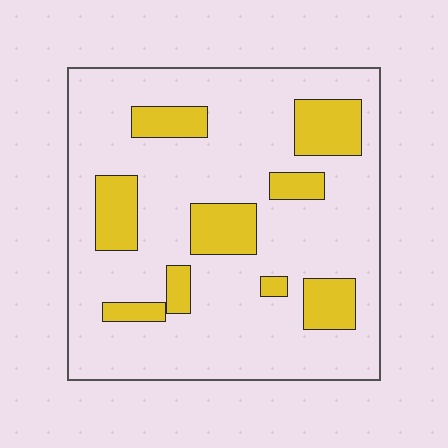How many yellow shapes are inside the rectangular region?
9.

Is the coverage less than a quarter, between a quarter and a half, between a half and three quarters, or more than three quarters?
Less than a quarter.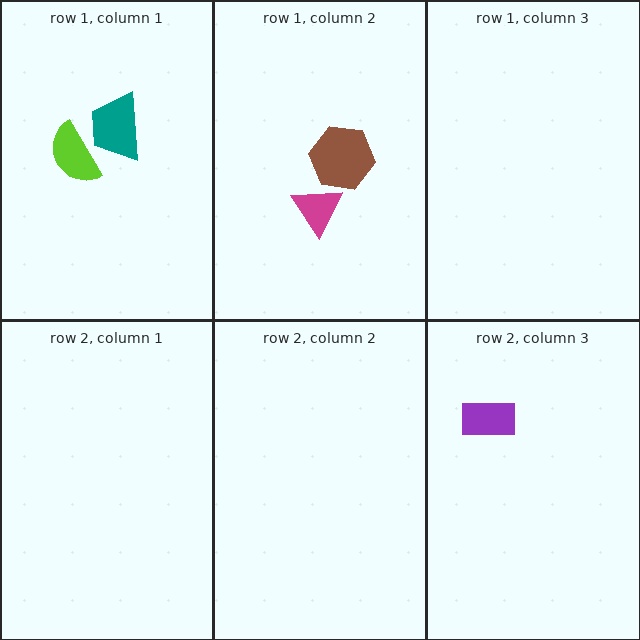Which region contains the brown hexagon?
The row 1, column 2 region.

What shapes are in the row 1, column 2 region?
The magenta triangle, the brown hexagon.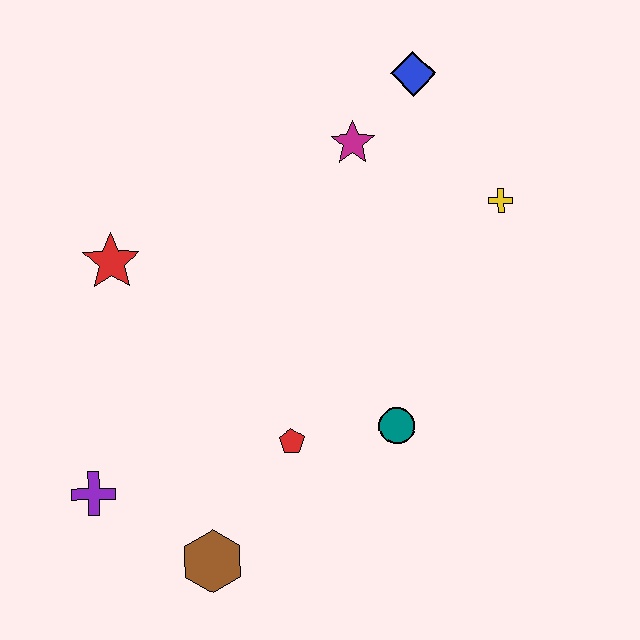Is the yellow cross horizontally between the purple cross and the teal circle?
No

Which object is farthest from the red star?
The yellow cross is farthest from the red star.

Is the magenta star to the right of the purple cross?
Yes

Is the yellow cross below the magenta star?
Yes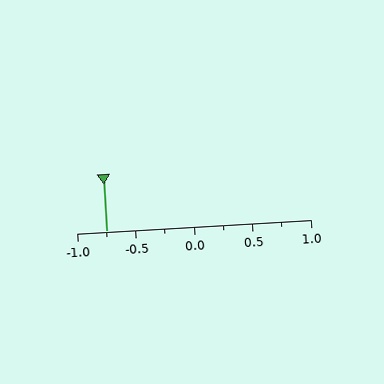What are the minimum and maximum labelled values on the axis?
The axis runs from -1.0 to 1.0.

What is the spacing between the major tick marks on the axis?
The major ticks are spaced 0.5 apart.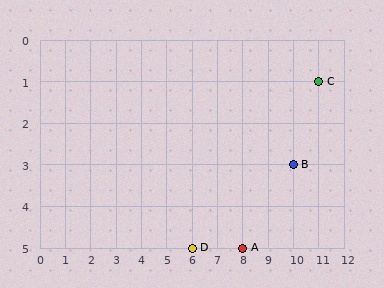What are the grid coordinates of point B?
Point B is at grid coordinates (10, 3).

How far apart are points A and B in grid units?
Points A and B are 2 columns and 2 rows apart (about 2.8 grid units diagonally).